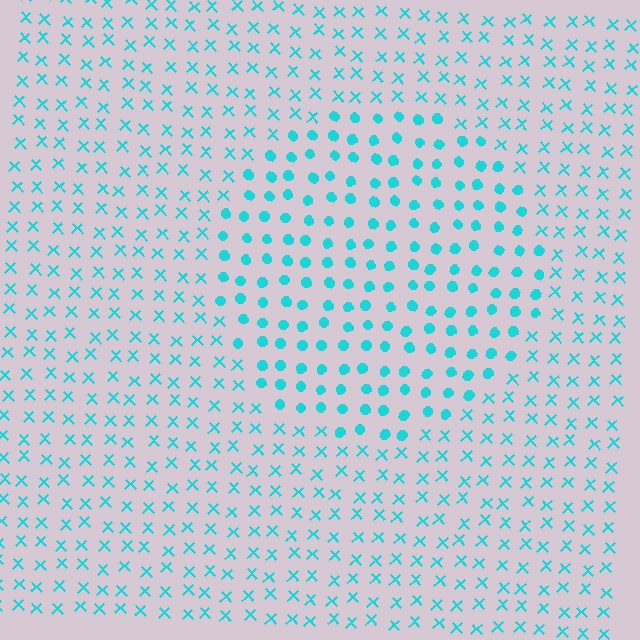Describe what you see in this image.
The image is filled with small cyan elements arranged in a uniform grid. A circle-shaped region contains circles, while the surrounding area contains X marks. The boundary is defined purely by the change in element shape.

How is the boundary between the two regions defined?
The boundary is defined by a change in element shape: circles inside vs. X marks outside. All elements share the same color and spacing.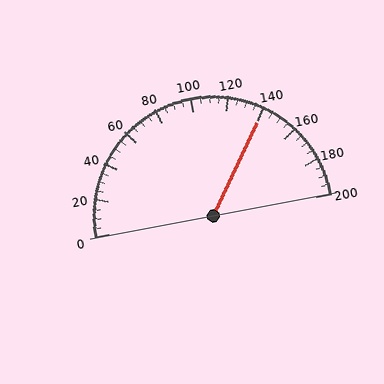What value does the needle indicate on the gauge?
The needle indicates approximately 140.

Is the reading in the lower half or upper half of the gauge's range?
The reading is in the upper half of the range (0 to 200).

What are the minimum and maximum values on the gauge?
The gauge ranges from 0 to 200.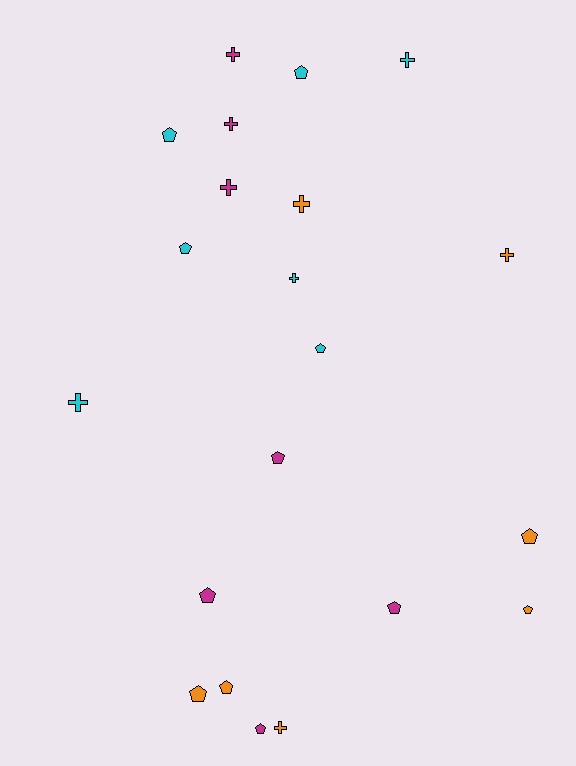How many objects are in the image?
There are 21 objects.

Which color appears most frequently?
Cyan, with 7 objects.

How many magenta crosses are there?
There are 3 magenta crosses.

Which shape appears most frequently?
Pentagon, with 12 objects.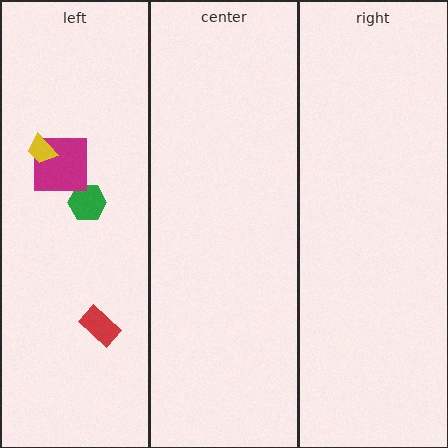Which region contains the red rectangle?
The left region.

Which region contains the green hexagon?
The left region.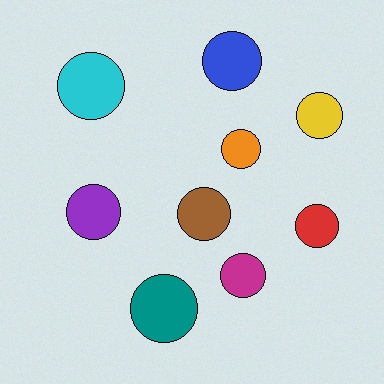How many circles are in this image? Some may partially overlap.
There are 9 circles.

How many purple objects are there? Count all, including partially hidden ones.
There is 1 purple object.